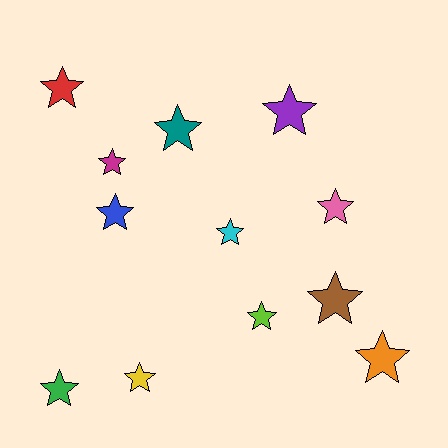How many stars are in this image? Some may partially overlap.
There are 12 stars.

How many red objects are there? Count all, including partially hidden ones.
There is 1 red object.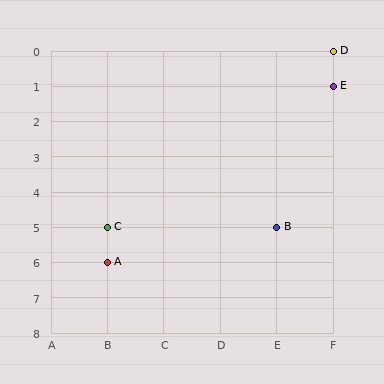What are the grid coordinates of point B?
Point B is at grid coordinates (E, 5).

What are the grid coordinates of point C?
Point C is at grid coordinates (B, 5).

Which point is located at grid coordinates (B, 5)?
Point C is at (B, 5).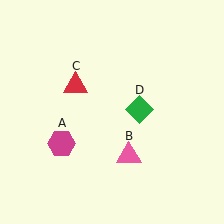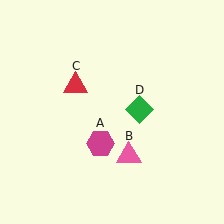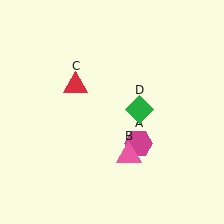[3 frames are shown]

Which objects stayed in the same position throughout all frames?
Pink triangle (object B) and red triangle (object C) and green diamond (object D) remained stationary.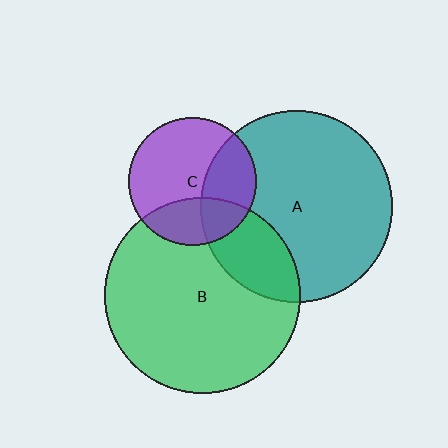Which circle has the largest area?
Circle B (green).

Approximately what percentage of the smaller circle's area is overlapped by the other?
Approximately 30%.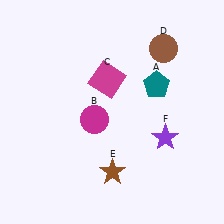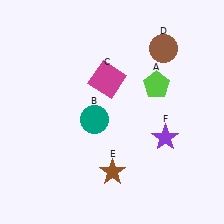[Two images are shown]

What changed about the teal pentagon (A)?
In Image 1, A is teal. In Image 2, it changed to lime.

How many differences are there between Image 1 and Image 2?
There are 2 differences between the two images.